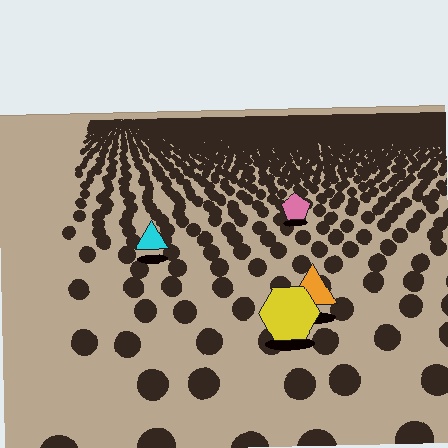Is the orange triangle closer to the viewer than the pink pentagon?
Yes. The orange triangle is closer — you can tell from the texture gradient: the ground texture is coarser near it.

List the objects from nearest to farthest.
From nearest to farthest: the yellow hexagon, the orange triangle, the cyan triangle, the pink pentagon.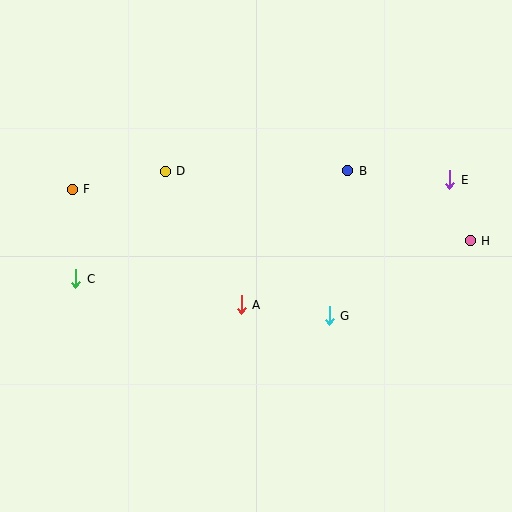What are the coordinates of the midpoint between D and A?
The midpoint between D and A is at (203, 238).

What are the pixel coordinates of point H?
Point H is at (470, 241).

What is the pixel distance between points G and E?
The distance between G and E is 182 pixels.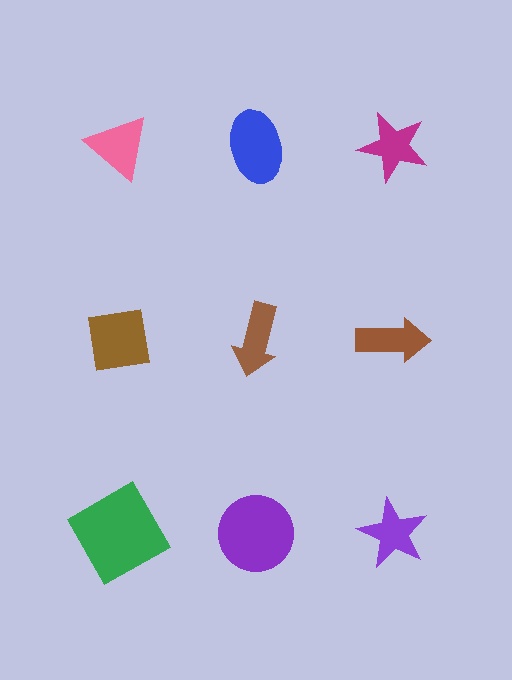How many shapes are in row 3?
3 shapes.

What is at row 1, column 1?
A pink triangle.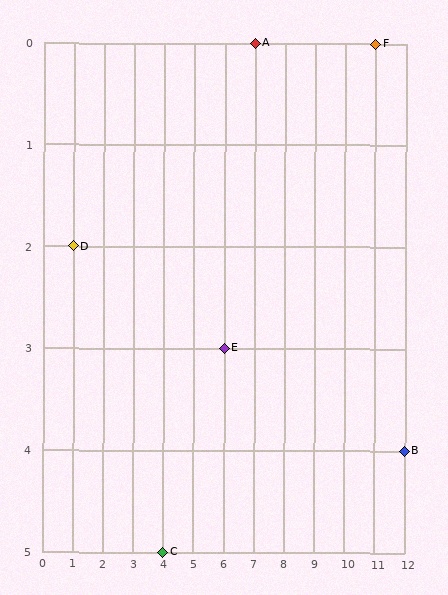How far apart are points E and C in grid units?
Points E and C are 2 columns and 2 rows apart (about 2.8 grid units diagonally).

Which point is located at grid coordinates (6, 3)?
Point E is at (6, 3).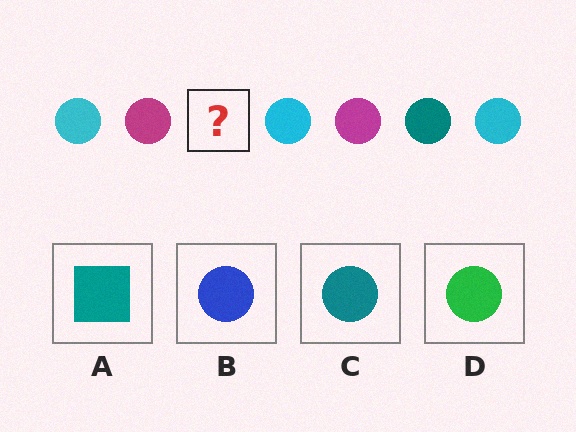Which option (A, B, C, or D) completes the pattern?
C.